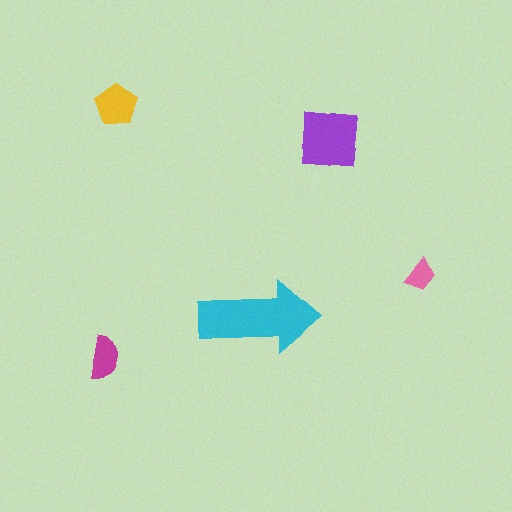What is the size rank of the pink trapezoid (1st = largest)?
5th.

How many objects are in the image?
There are 5 objects in the image.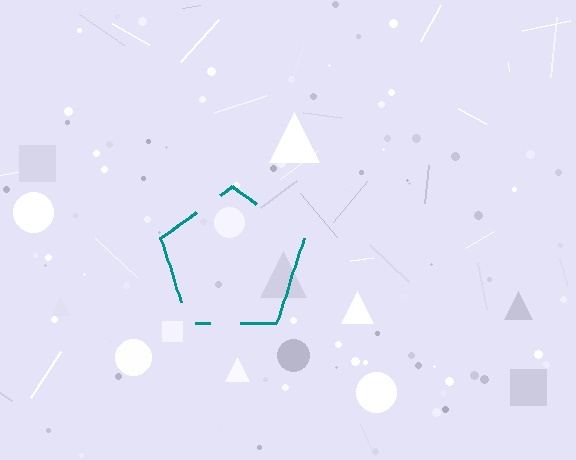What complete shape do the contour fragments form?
The contour fragments form a pentagon.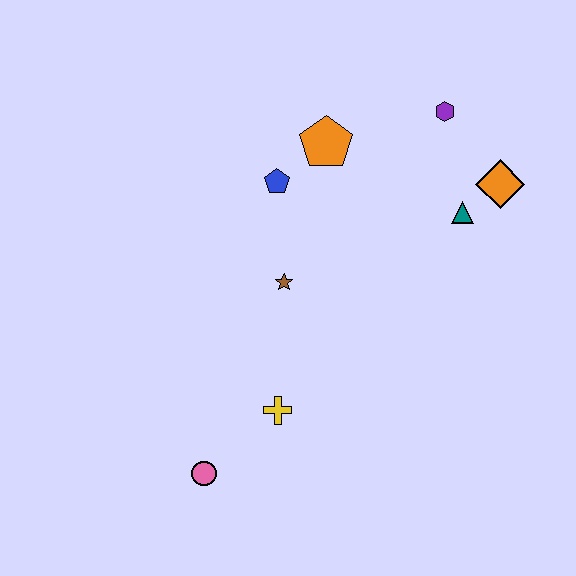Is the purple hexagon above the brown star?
Yes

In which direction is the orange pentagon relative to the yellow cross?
The orange pentagon is above the yellow cross.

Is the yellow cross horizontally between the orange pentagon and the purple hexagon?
No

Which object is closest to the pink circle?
The yellow cross is closest to the pink circle.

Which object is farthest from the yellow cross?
The purple hexagon is farthest from the yellow cross.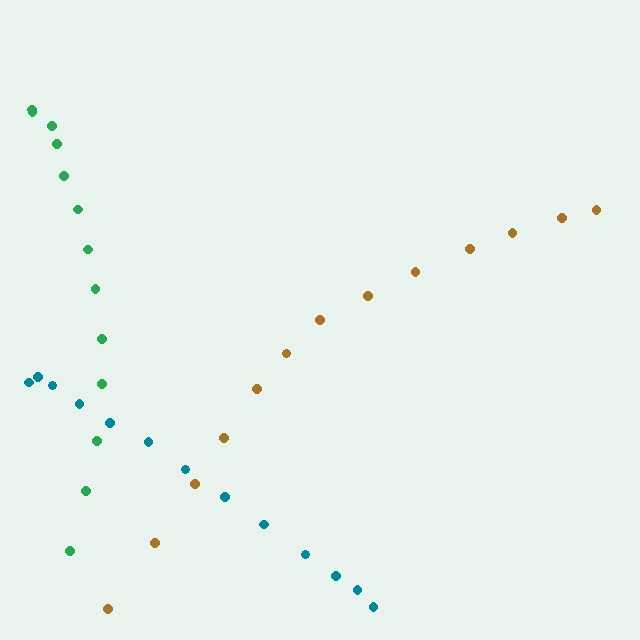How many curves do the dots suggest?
There are 3 distinct paths.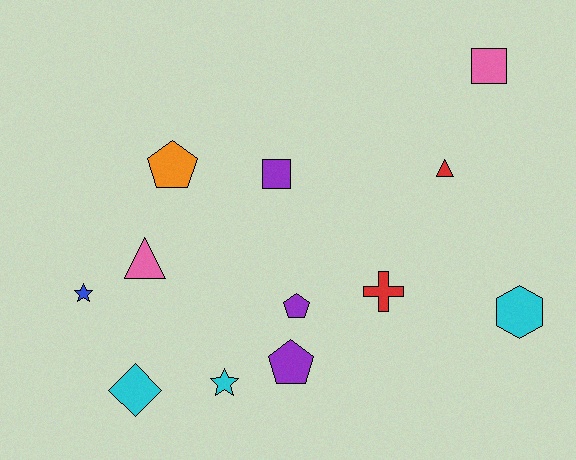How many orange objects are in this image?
There is 1 orange object.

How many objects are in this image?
There are 12 objects.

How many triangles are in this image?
There are 2 triangles.